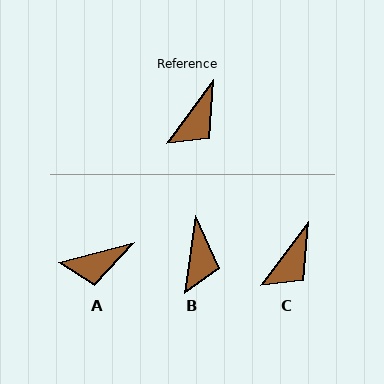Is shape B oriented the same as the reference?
No, it is off by about 29 degrees.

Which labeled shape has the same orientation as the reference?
C.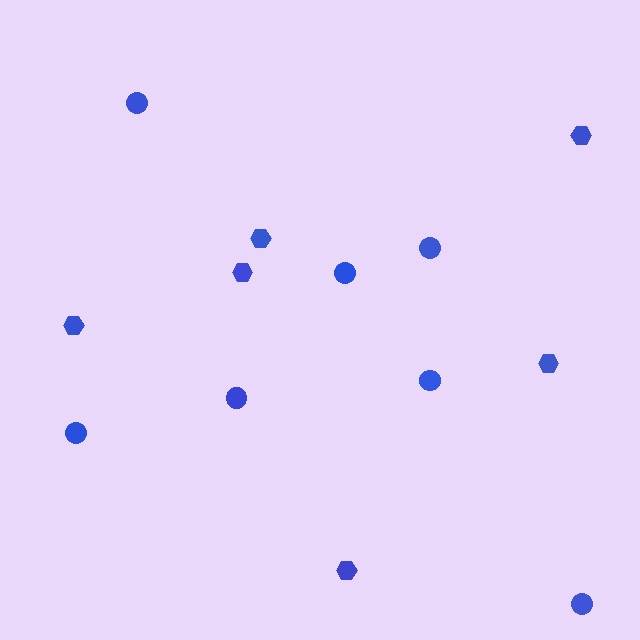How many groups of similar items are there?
There are 2 groups: one group of circles (7) and one group of hexagons (6).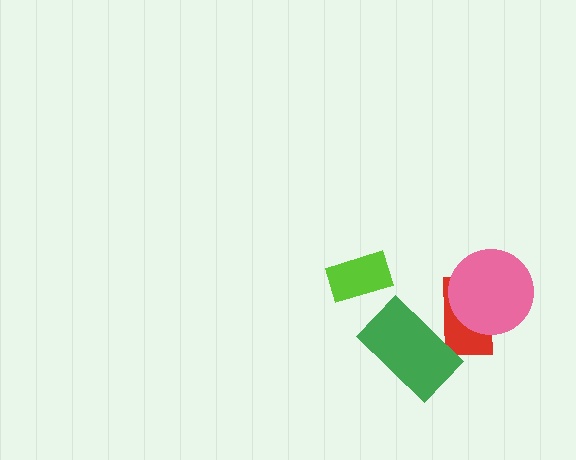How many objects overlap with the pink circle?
1 object overlaps with the pink circle.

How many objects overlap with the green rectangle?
1 object overlaps with the green rectangle.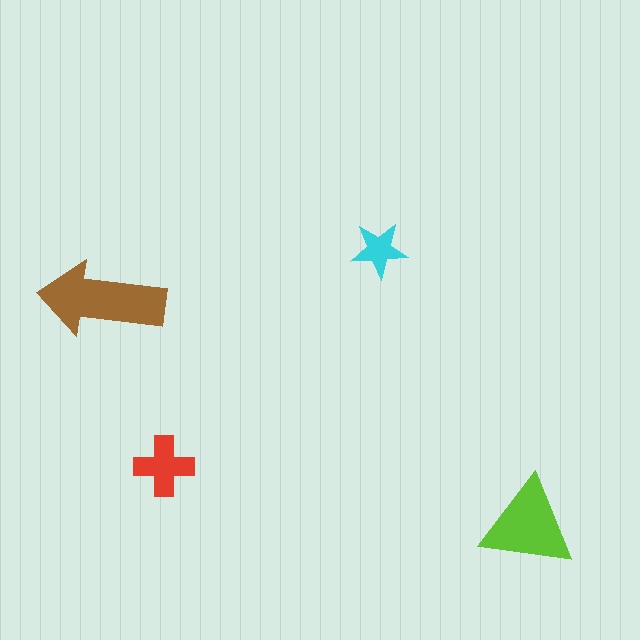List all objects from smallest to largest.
The cyan star, the red cross, the lime triangle, the brown arrow.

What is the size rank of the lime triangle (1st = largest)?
2nd.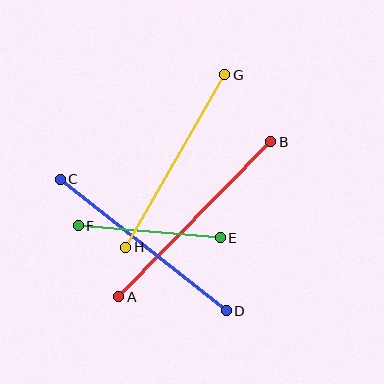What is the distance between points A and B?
The distance is approximately 217 pixels.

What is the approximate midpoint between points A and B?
The midpoint is at approximately (195, 219) pixels.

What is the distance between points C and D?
The distance is approximately 212 pixels.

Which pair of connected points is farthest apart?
Points A and B are farthest apart.